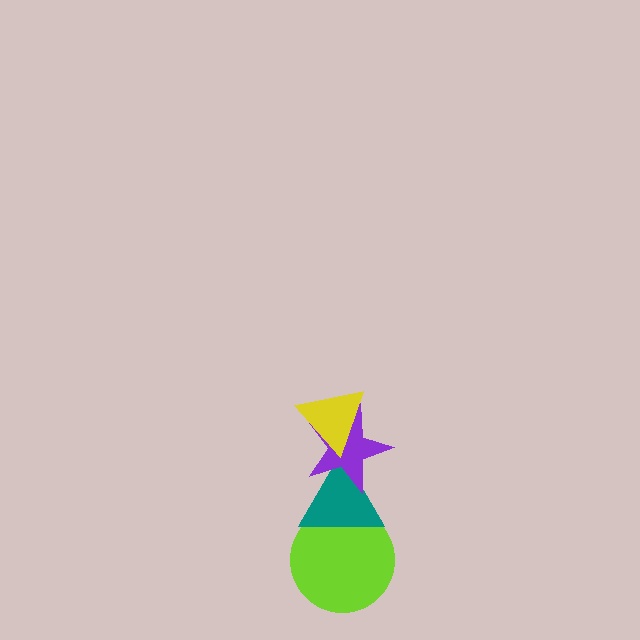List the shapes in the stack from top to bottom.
From top to bottom: the yellow triangle, the purple star, the teal triangle, the lime circle.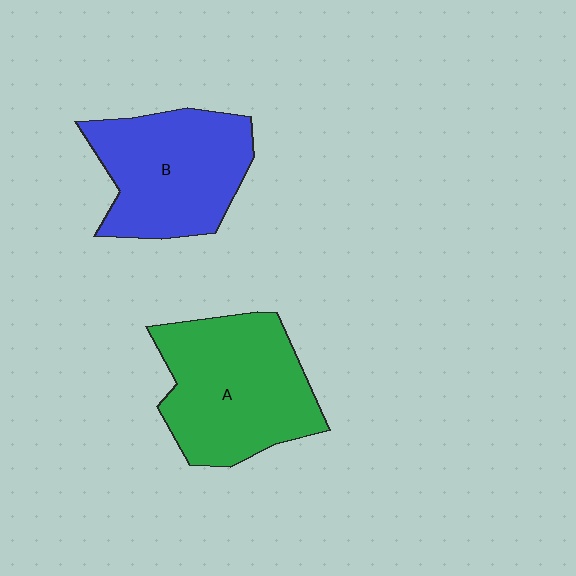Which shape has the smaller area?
Shape B (blue).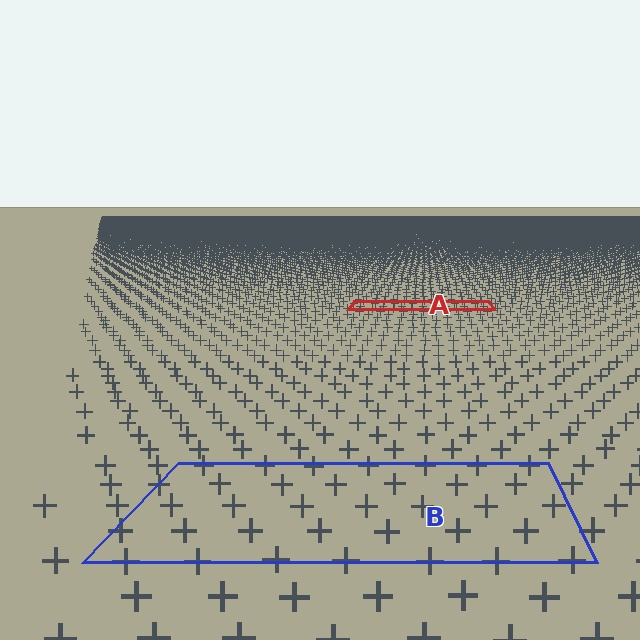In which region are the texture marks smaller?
The texture marks are smaller in region A, because it is farther away.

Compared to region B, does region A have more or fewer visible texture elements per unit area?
Region A has more texture elements per unit area — they are packed more densely because it is farther away.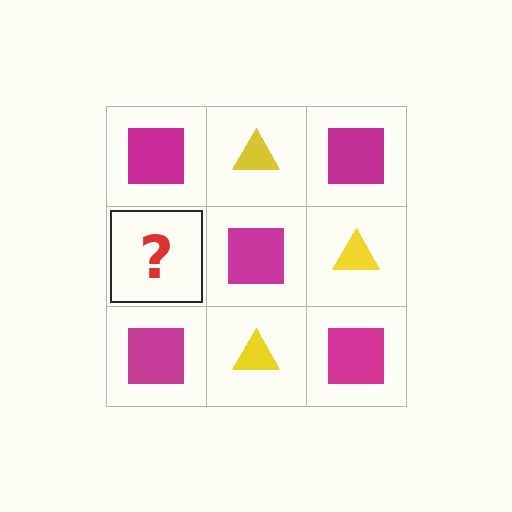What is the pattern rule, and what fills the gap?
The rule is that it alternates magenta square and yellow triangle in a checkerboard pattern. The gap should be filled with a yellow triangle.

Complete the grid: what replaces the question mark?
The question mark should be replaced with a yellow triangle.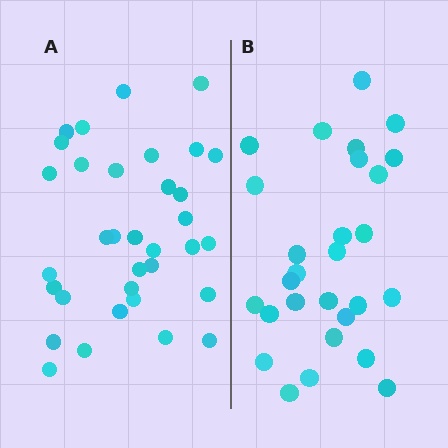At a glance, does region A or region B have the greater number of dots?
Region A (the left region) has more dots.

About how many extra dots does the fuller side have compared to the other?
Region A has about 6 more dots than region B.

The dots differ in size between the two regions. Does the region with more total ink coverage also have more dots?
No. Region B has more total ink coverage because its dots are larger, but region A actually contains more individual dots. Total area can be misleading — the number of items is what matters here.